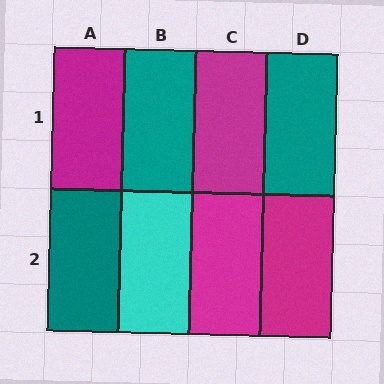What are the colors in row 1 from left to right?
Magenta, teal, magenta, teal.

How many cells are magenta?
4 cells are magenta.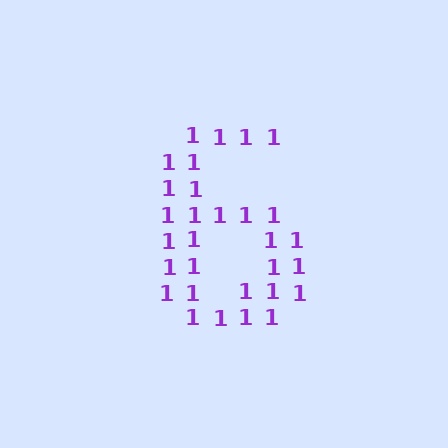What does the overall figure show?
The overall figure shows the digit 6.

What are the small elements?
The small elements are digit 1's.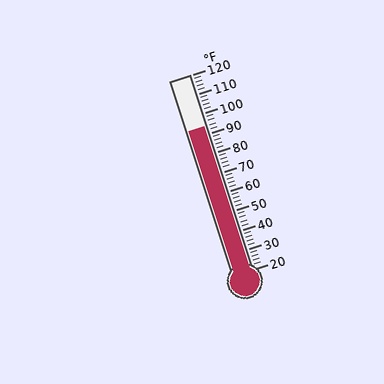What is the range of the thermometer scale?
The thermometer scale ranges from 20°F to 120°F.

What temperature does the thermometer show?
The thermometer shows approximately 94°F.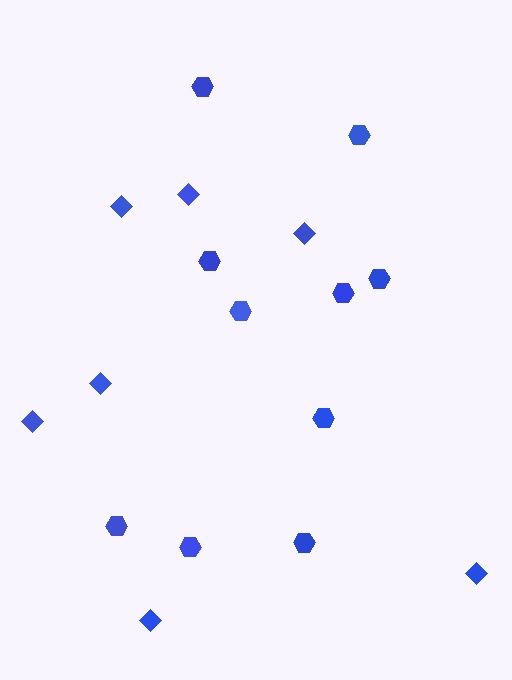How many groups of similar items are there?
There are 2 groups: one group of hexagons (10) and one group of diamonds (7).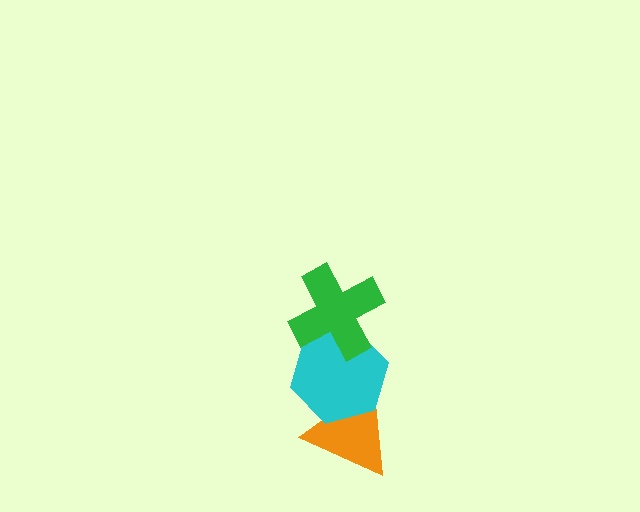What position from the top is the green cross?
The green cross is 1st from the top.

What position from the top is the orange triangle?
The orange triangle is 3rd from the top.